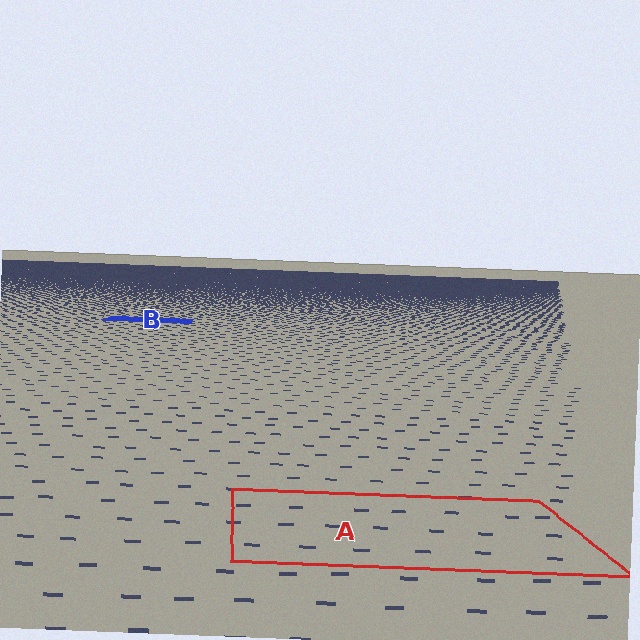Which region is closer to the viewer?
Region A is closer. The texture elements there are larger and more spread out.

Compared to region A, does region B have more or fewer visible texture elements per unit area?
Region B has more texture elements per unit area — they are packed more densely because it is farther away.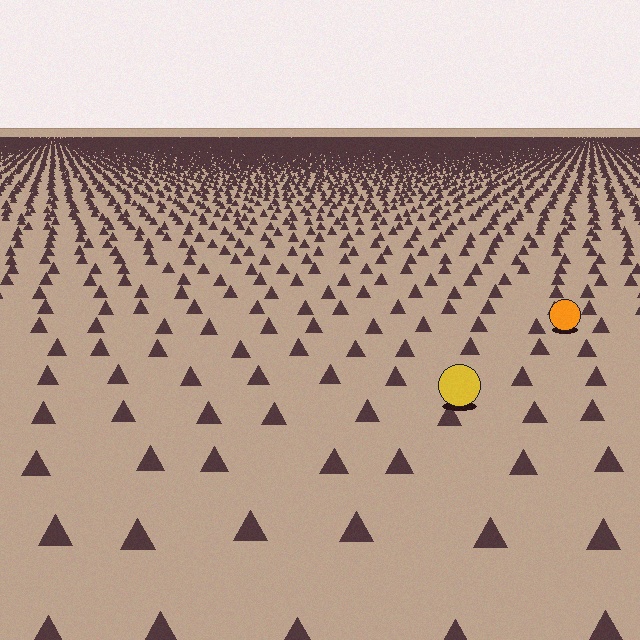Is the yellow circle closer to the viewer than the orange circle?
Yes. The yellow circle is closer — you can tell from the texture gradient: the ground texture is coarser near it.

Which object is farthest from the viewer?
The orange circle is farthest from the viewer. It appears smaller and the ground texture around it is denser.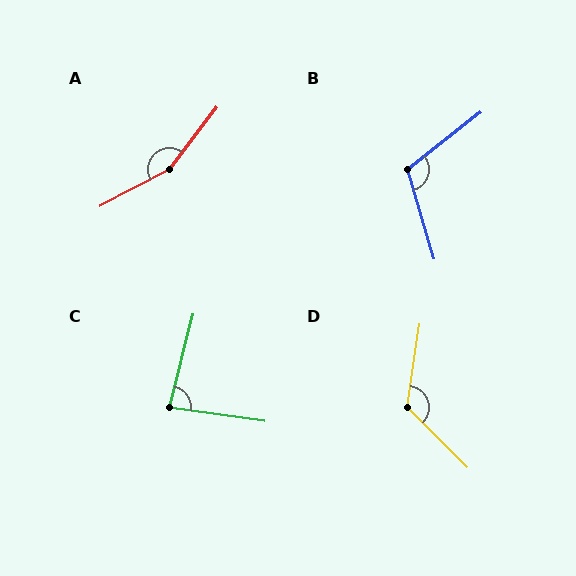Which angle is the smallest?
C, at approximately 84 degrees.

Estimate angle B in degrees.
Approximately 112 degrees.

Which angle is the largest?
A, at approximately 155 degrees.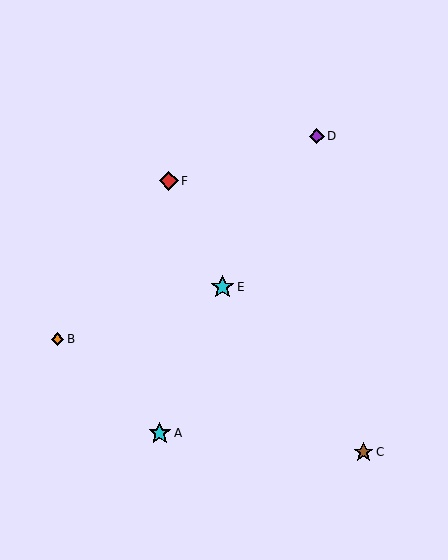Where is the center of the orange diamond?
The center of the orange diamond is at (58, 339).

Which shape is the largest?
The cyan star (labeled E) is the largest.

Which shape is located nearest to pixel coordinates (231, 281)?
The cyan star (labeled E) at (222, 287) is nearest to that location.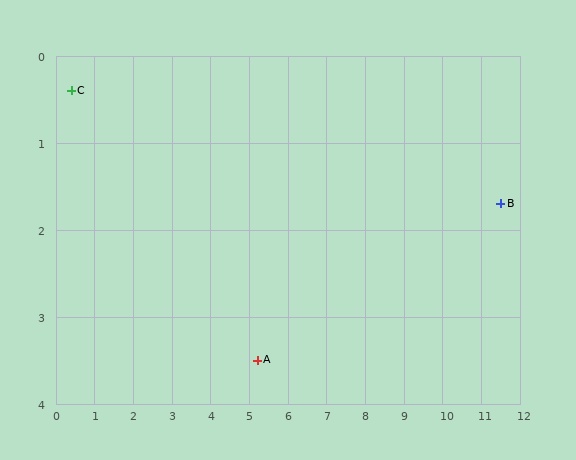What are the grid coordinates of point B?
Point B is at approximately (11.5, 1.7).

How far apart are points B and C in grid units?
Points B and C are about 11.2 grid units apart.